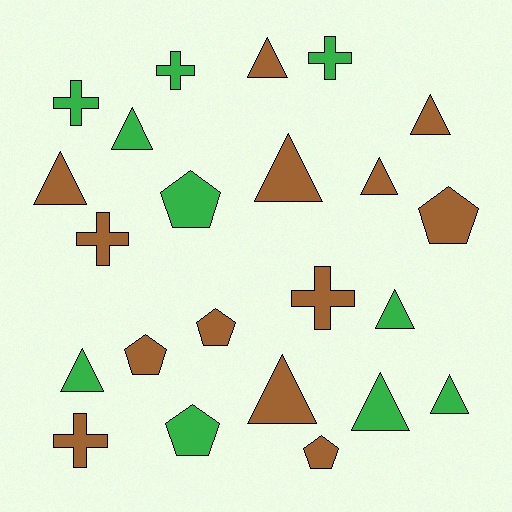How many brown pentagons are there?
There are 4 brown pentagons.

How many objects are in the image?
There are 23 objects.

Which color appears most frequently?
Brown, with 13 objects.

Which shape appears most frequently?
Triangle, with 11 objects.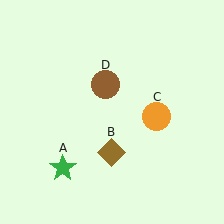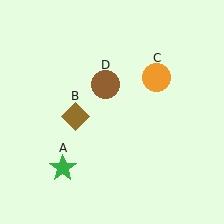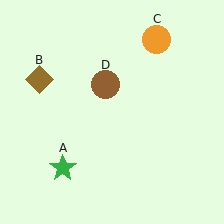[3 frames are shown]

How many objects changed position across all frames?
2 objects changed position: brown diamond (object B), orange circle (object C).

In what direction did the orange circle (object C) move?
The orange circle (object C) moved up.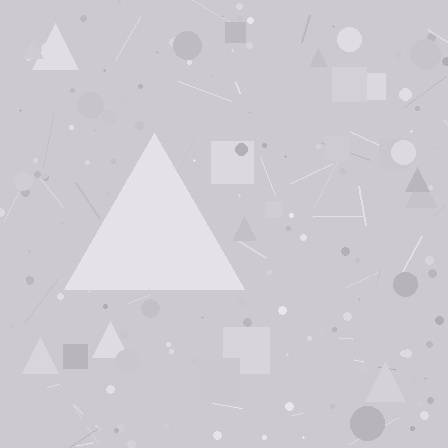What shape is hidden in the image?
A triangle is hidden in the image.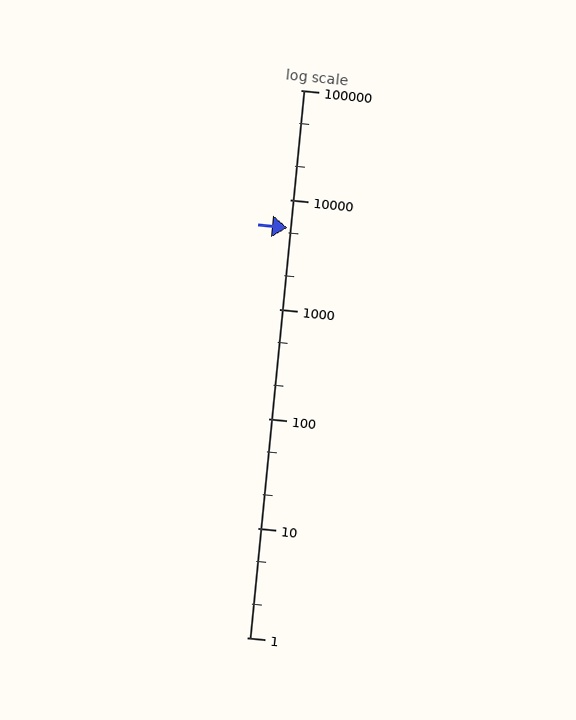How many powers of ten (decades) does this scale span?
The scale spans 5 decades, from 1 to 100000.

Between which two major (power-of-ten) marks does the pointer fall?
The pointer is between 1000 and 10000.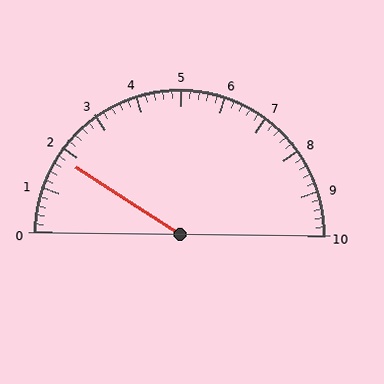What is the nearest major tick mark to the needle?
The nearest major tick mark is 2.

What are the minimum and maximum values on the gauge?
The gauge ranges from 0 to 10.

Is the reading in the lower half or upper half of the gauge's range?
The reading is in the lower half of the range (0 to 10).